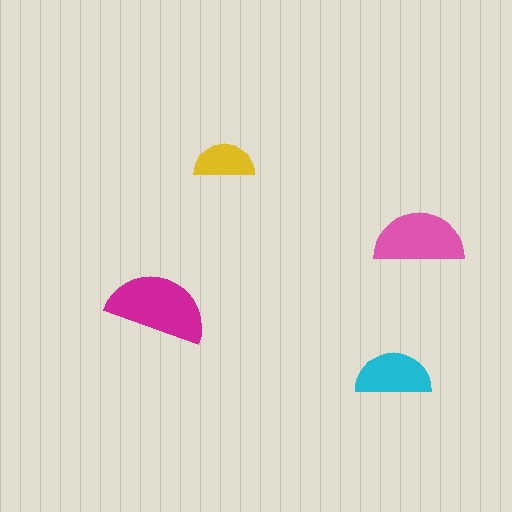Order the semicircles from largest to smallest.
the magenta one, the pink one, the cyan one, the yellow one.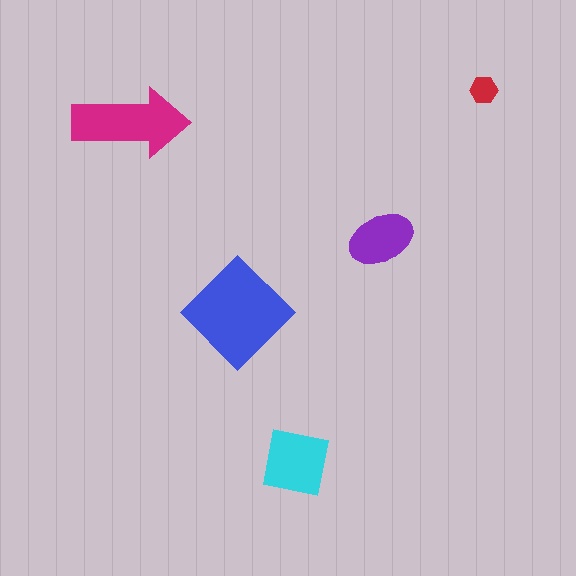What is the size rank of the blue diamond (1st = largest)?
1st.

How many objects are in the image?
There are 5 objects in the image.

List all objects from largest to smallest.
The blue diamond, the magenta arrow, the cyan square, the purple ellipse, the red hexagon.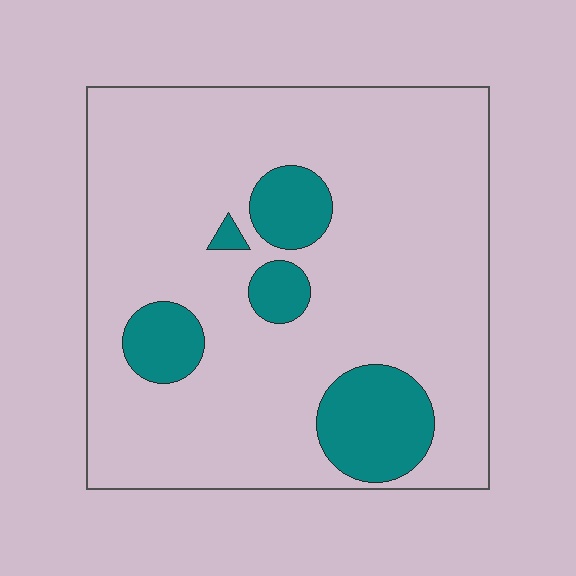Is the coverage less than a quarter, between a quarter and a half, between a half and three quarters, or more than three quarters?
Less than a quarter.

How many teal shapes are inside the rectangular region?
5.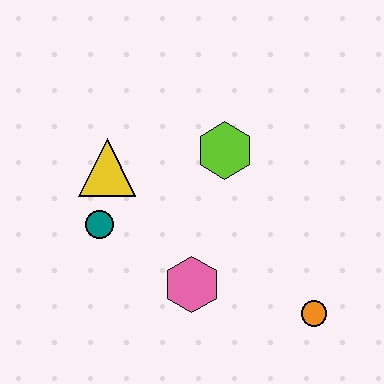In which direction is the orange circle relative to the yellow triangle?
The orange circle is to the right of the yellow triangle.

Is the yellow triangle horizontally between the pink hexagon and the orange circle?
No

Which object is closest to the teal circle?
The yellow triangle is closest to the teal circle.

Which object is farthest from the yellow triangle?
The orange circle is farthest from the yellow triangle.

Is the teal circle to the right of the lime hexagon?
No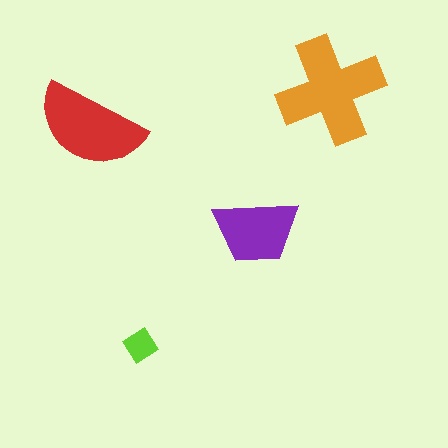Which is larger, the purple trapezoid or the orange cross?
The orange cross.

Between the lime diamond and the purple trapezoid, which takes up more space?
The purple trapezoid.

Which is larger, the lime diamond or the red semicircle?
The red semicircle.